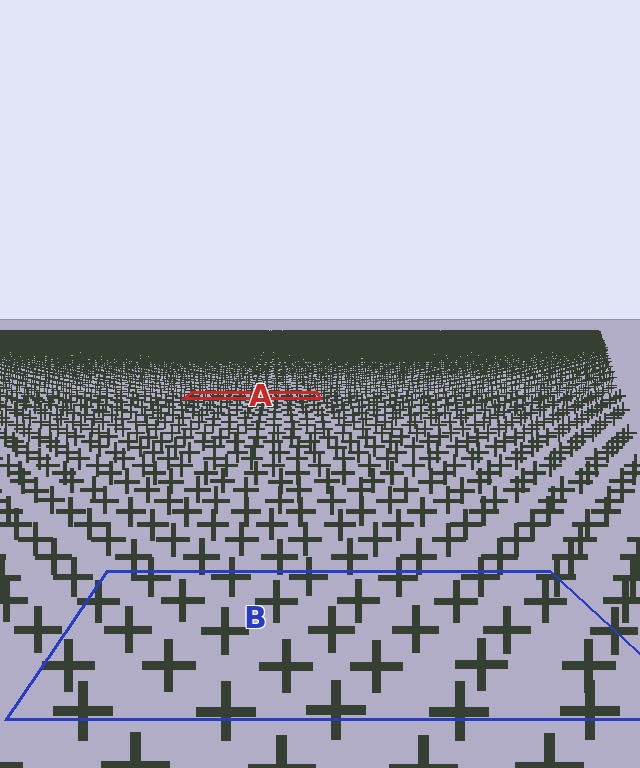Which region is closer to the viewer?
Region B is closer. The texture elements there are larger and more spread out.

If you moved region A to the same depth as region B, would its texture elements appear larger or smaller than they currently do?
They would appear larger. At a closer depth, the same texture elements are projected at a bigger on-screen size.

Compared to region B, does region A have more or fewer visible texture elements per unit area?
Region A has more texture elements per unit area — they are packed more densely because it is farther away.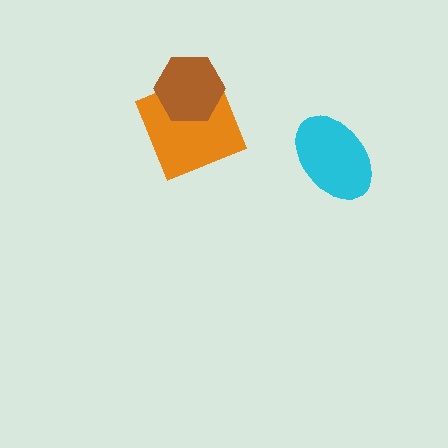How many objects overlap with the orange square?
1 object overlaps with the orange square.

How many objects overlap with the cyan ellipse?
0 objects overlap with the cyan ellipse.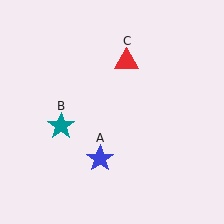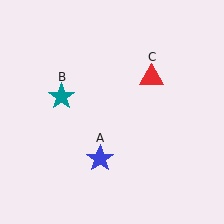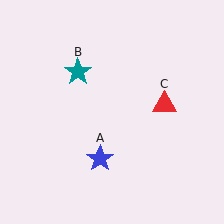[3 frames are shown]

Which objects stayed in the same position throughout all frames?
Blue star (object A) remained stationary.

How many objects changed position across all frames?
2 objects changed position: teal star (object B), red triangle (object C).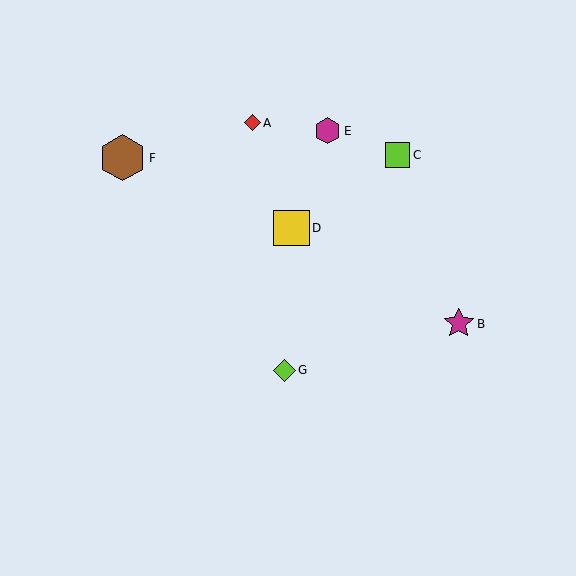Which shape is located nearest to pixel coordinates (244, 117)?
The red diamond (labeled A) at (253, 123) is nearest to that location.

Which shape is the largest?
The brown hexagon (labeled F) is the largest.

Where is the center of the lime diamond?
The center of the lime diamond is at (284, 370).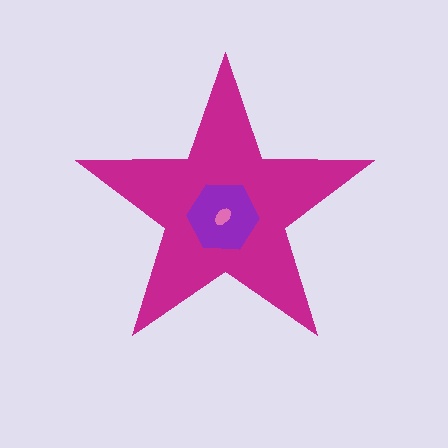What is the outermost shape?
The magenta star.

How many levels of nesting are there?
3.